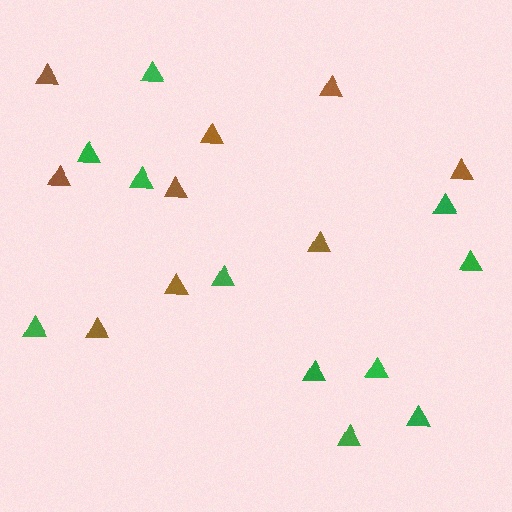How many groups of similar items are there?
There are 2 groups: one group of green triangles (11) and one group of brown triangles (9).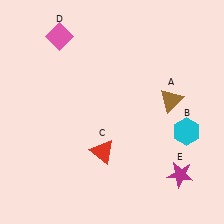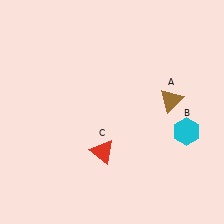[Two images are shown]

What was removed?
The pink diamond (D), the magenta star (E) were removed in Image 2.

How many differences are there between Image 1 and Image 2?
There are 2 differences between the two images.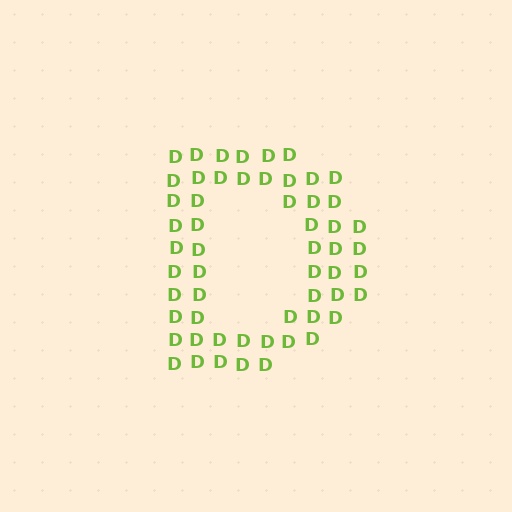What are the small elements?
The small elements are letter D's.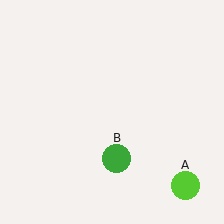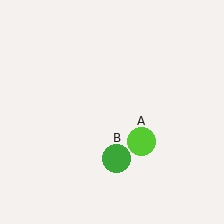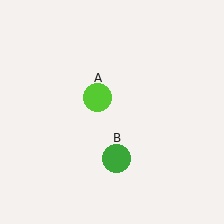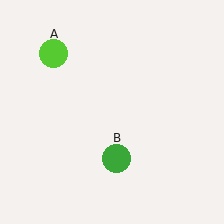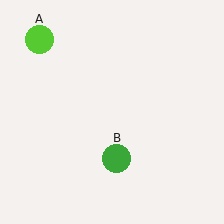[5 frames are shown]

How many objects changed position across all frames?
1 object changed position: lime circle (object A).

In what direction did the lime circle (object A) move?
The lime circle (object A) moved up and to the left.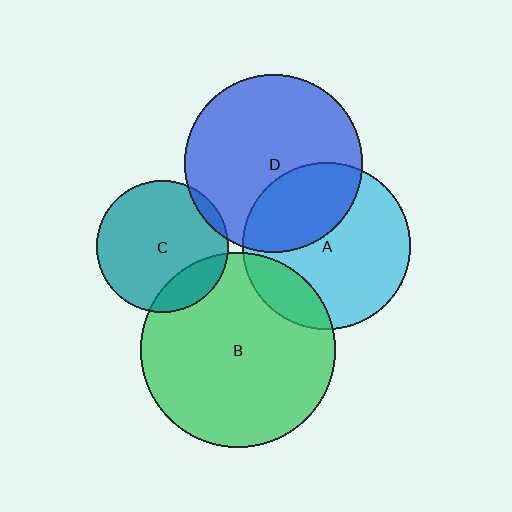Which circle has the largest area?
Circle B (green).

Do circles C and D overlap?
Yes.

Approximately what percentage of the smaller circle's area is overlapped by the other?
Approximately 5%.